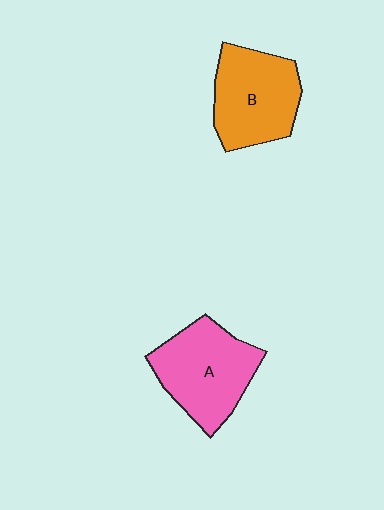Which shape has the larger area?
Shape A (pink).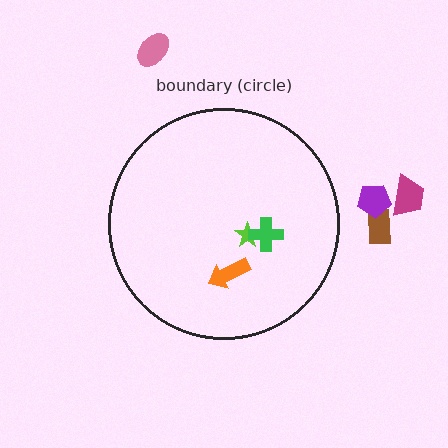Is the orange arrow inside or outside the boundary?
Inside.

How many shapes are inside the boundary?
3 inside, 4 outside.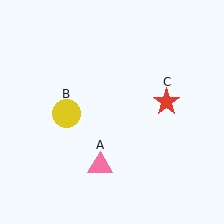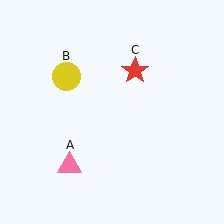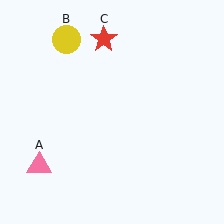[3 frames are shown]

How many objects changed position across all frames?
3 objects changed position: pink triangle (object A), yellow circle (object B), red star (object C).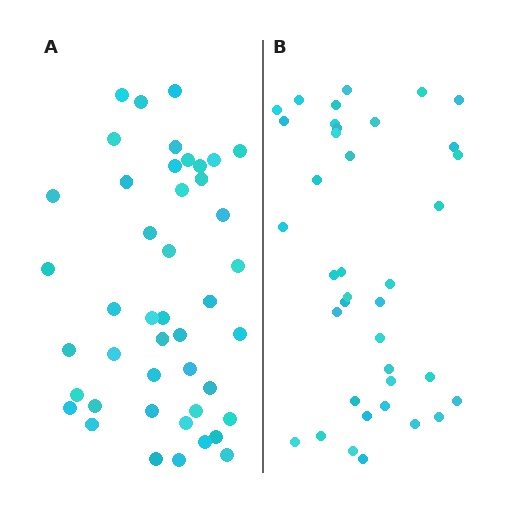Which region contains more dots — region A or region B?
Region A (the left region) has more dots.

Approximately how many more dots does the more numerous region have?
Region A has about 6 more dots than region B.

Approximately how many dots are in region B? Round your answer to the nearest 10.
About 40 dots. (The exact count is 38, which rounds to 40.)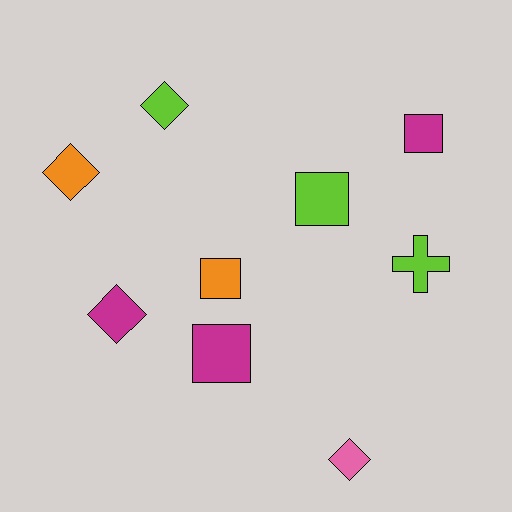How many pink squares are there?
There are no pink squares.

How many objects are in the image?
There are 9 objects.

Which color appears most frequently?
Magenta, with 3 objects.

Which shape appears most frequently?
Diamond, with 4 objects.